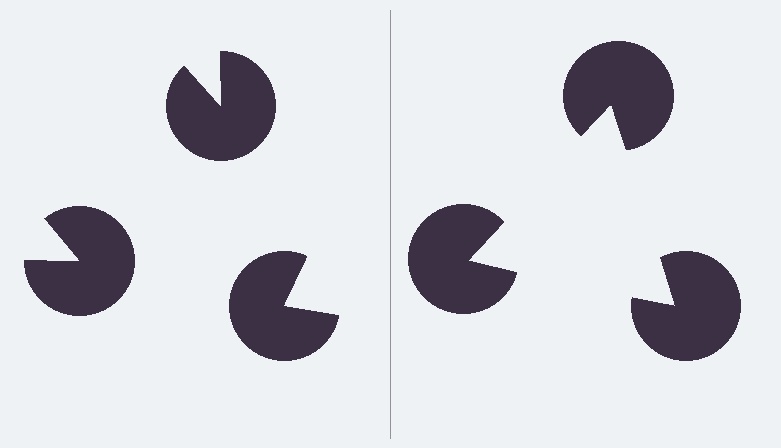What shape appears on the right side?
An illusory triangle.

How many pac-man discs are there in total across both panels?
6 — 3 on each side.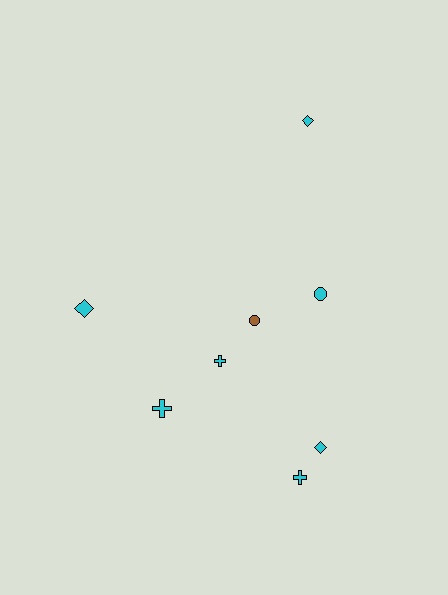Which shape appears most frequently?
Cross, with 3 objects.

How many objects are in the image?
There are 8 objects.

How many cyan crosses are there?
There are 3 cyan crosses.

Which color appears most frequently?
Cyan, with 7 objects.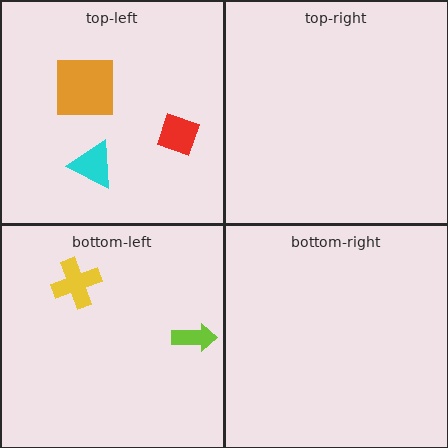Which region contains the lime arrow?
The bottom-left region.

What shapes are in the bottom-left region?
The lime arrow, the yellow cross.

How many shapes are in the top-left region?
3.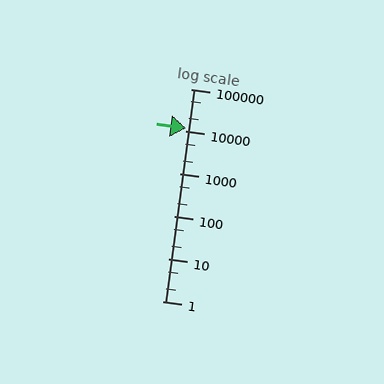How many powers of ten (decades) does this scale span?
The scale spans 5 decades, from 1 to 100000.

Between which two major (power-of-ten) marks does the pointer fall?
The pointer is between 10000 and 100000.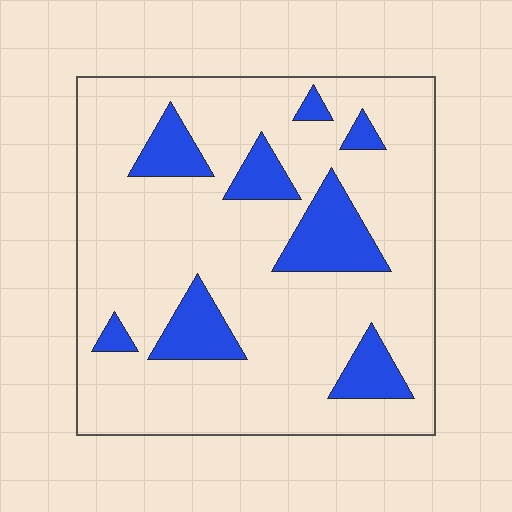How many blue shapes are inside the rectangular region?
8.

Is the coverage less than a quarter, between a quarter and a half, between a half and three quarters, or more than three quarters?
Less than a quarter.